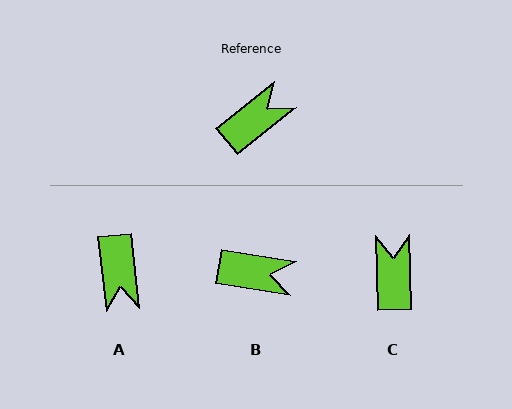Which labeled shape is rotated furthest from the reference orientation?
A, about 122 degrees away.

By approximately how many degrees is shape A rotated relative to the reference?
Approximately 122 degrees clockwise.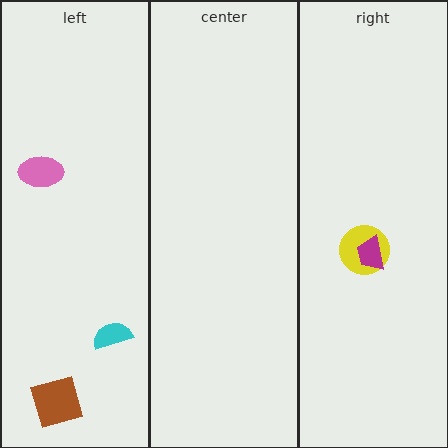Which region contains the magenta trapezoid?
The right region.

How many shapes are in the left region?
3.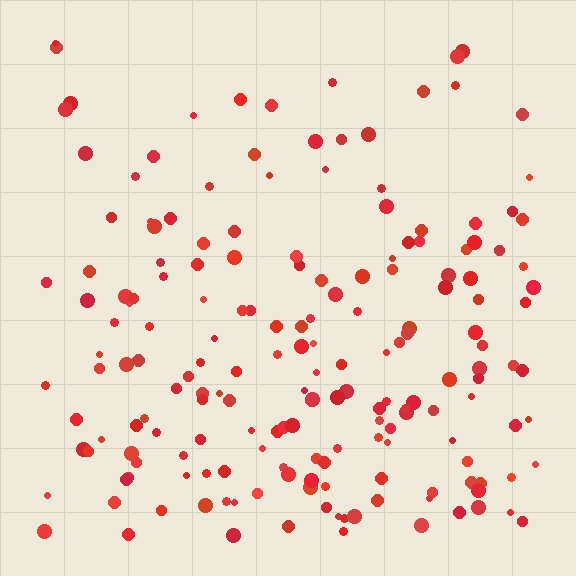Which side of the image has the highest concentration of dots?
The bottom.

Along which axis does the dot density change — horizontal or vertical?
Vertical.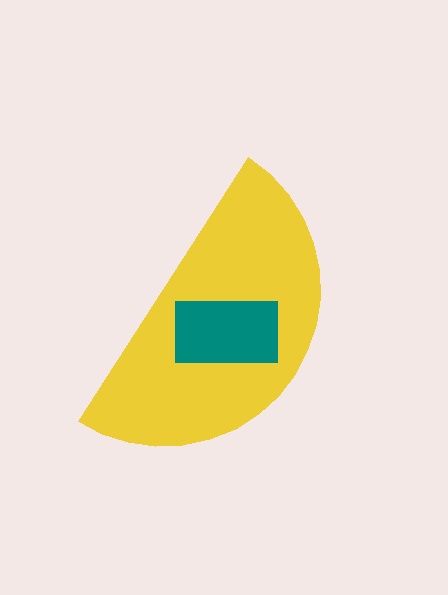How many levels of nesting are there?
2.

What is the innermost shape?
The teal rectangle.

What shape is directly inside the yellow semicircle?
The teal rectangle.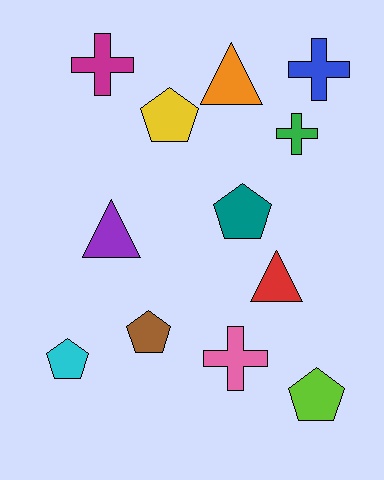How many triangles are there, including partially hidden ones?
There are 3 triangles.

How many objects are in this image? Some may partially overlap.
There are 12 objects.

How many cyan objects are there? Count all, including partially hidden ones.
There is 1 cyan object.